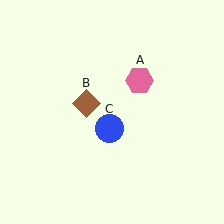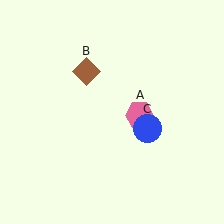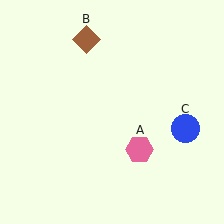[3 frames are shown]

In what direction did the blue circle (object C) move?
The blue circle (object C) moved right.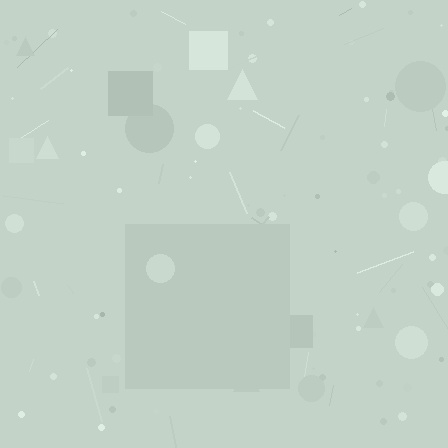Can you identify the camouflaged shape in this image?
The camouflaged shape is a square.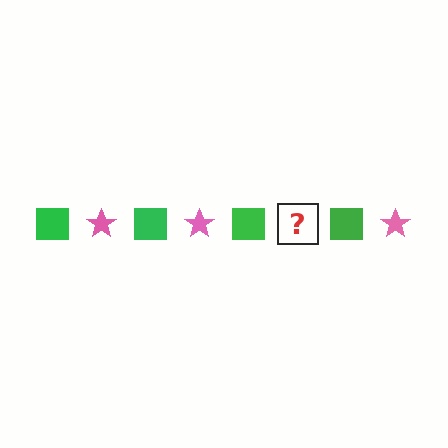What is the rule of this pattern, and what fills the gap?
The rule is that the pattern alternates between green square and pink star. The gap should be filled with a pink star.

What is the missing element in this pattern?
The missing element is a pink star.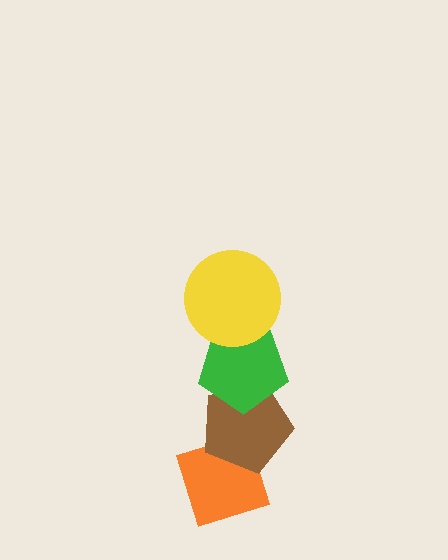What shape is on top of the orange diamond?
The brown pentagon is on top of the orange diamond.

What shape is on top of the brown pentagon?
The green pentagon is on top of the brown pentagon.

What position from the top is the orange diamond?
The orange diamond is 4th from the top.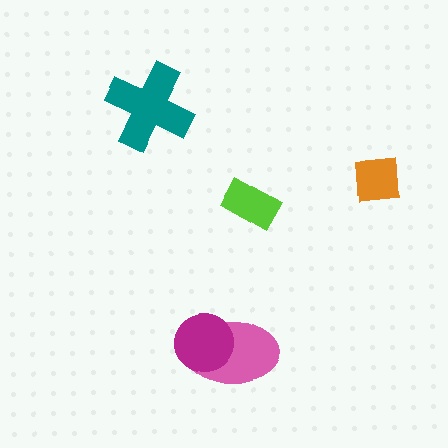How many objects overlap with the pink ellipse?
1 object overlaps with the pink ellipse.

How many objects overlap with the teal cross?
0 objects overlap with the teal cross.